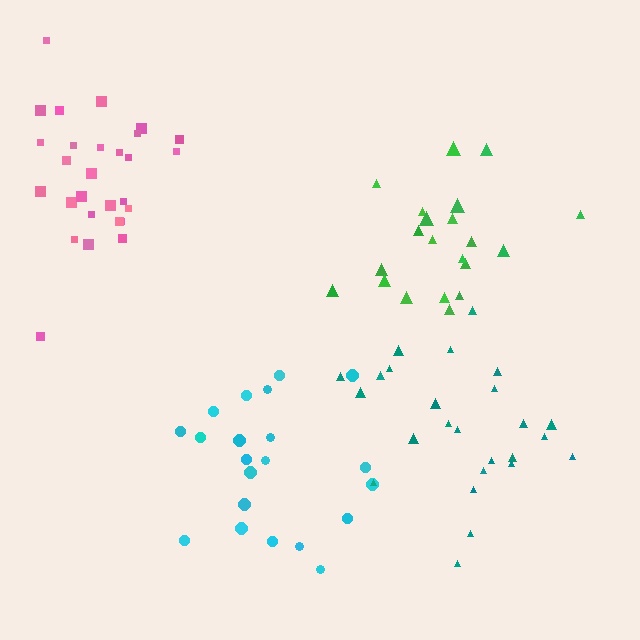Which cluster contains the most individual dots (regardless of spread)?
Pink (28).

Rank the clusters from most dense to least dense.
pink, green, cyan, teal.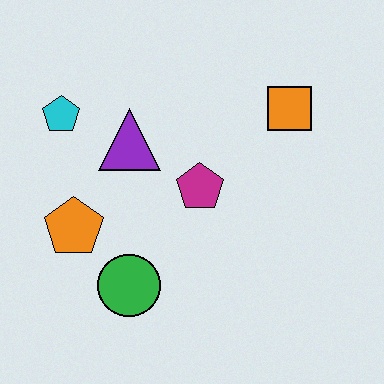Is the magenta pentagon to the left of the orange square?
Yes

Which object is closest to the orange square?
The magenta pentagon is closest to the orange square.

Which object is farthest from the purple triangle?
The orange square is farthest from the purple triangle.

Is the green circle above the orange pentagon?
No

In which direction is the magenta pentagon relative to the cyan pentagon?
The magenta pentagon is to the right of the cyan pentagon.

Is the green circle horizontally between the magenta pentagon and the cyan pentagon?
Yes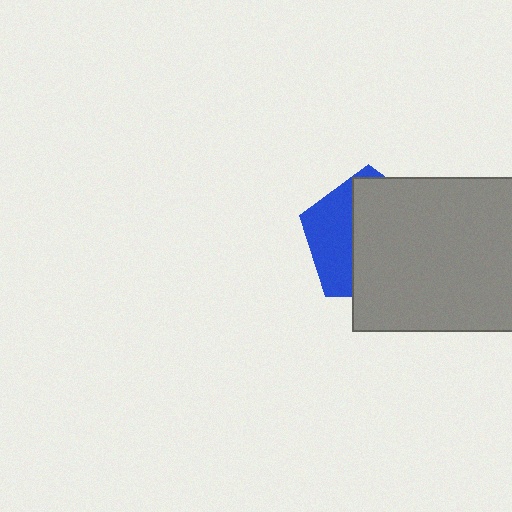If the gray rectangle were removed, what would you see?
You would see the complete blue pentagon.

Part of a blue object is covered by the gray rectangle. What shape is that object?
It is a pentagon.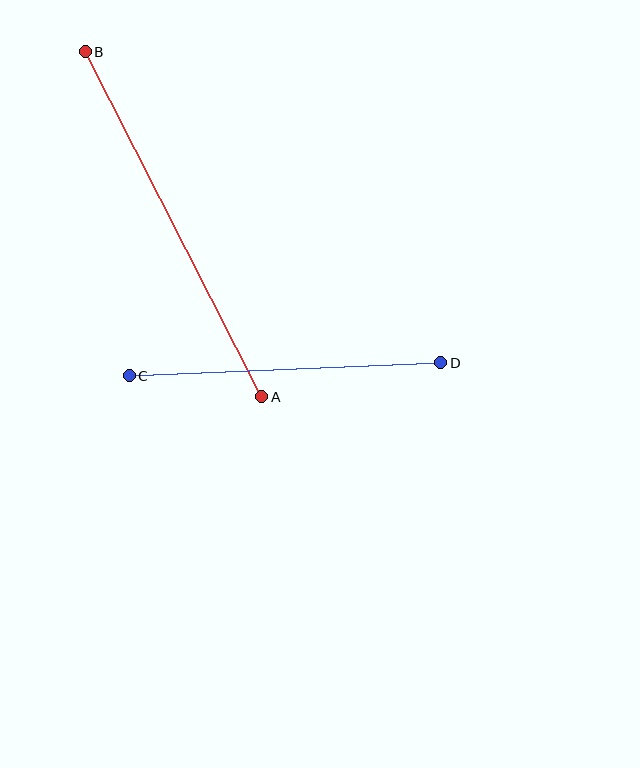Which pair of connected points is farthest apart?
Points A and B are farthest apart.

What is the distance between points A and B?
The distance is approximately 388 pixels.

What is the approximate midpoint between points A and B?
The midpoint is at approximately (173, 224) pixels.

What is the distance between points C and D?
The distance is approximately 312 pixels.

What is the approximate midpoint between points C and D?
The midpoint is at approximately (285, 369) pixels.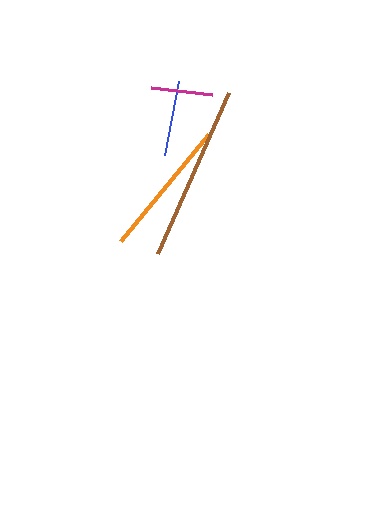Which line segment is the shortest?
The magenta line is the shortest at approximately 61 pixels.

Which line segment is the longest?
The brown line is the longest at approximately 176 pixels.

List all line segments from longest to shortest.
From longest to shortest: brown, orange, blue, magenta.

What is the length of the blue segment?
The blue segment is approximately 76 pixels long.